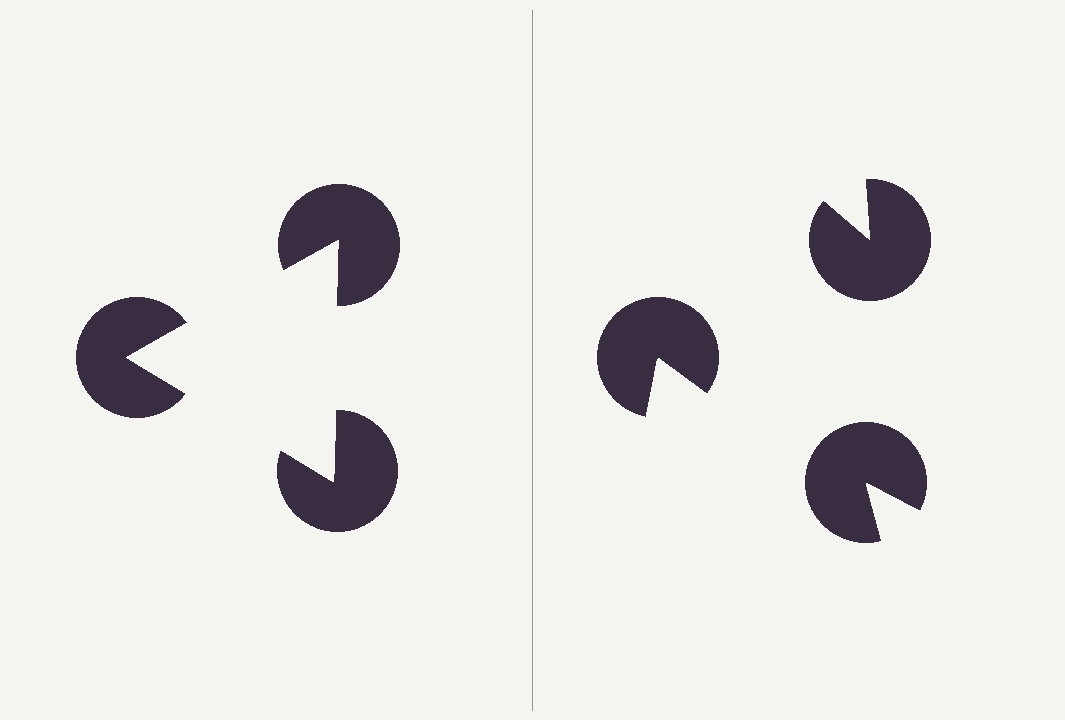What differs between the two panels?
The pac-man discs are positioned identically on both sides; only the wedge orientations differ. On the left they align to a triangle; on the right they are misaligned.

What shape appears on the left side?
An illusory triangle.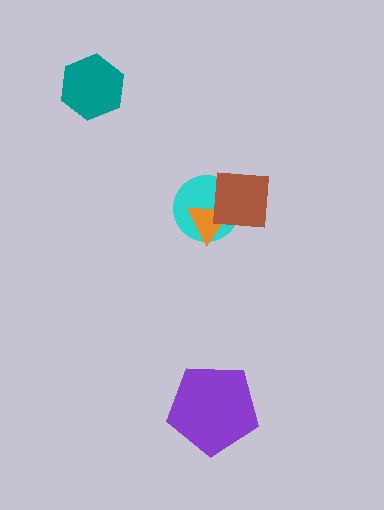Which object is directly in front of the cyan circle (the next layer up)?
The orange triangle is directly in front of the cyan circle.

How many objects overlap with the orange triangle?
2 objects overlap with the orange triangle.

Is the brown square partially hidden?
No, no other shape covers it.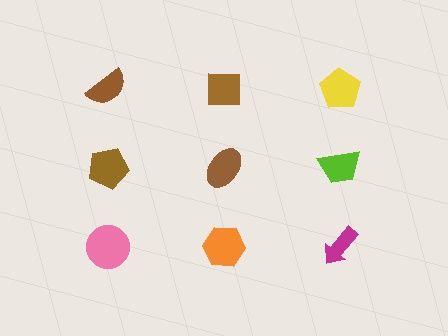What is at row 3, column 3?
A magenta arrow.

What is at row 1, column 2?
A brown square.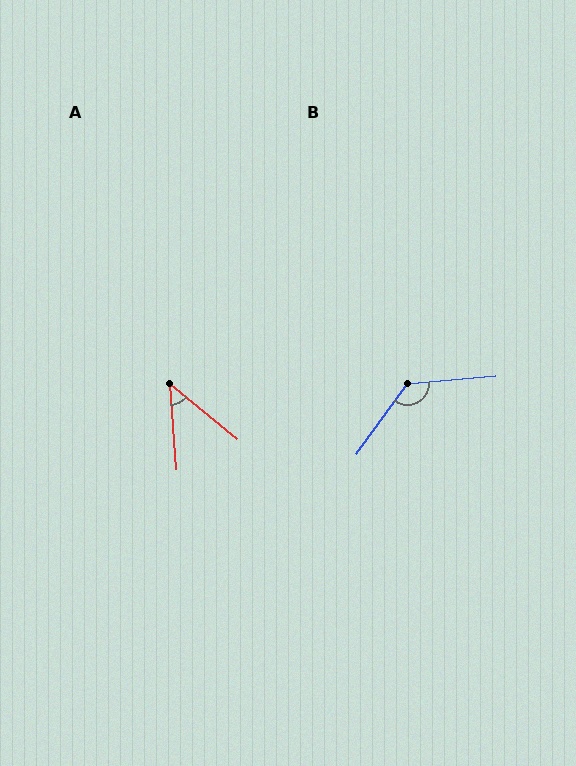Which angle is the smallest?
A, at approximately 46 degrees.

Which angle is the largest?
B, at approximately 131 degrees.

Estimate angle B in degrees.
Approximately 131 degrees.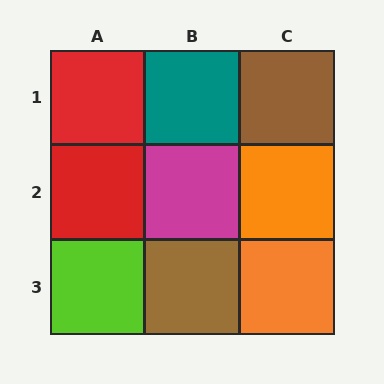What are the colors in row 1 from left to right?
Red, teal, brown.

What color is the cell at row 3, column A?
Lime.